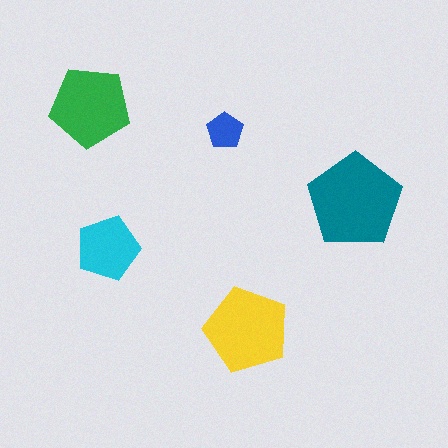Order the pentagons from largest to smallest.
the teal one, the yellow one, the green one, the cyan one, the blue one.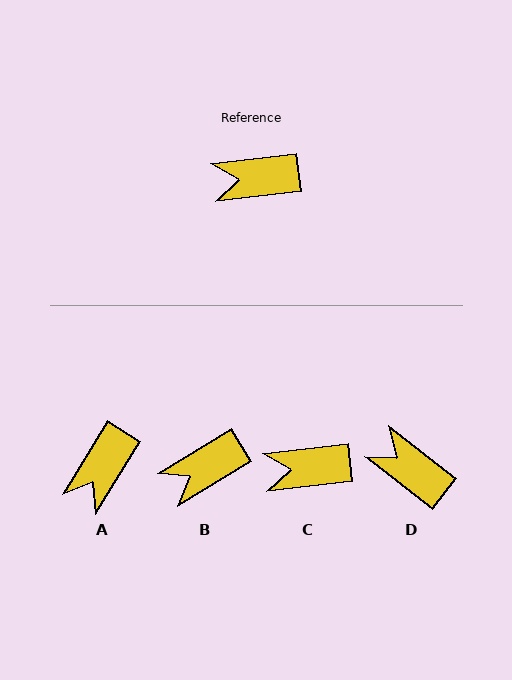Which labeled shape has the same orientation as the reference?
C.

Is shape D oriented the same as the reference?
No, it is off by about 44 degrees.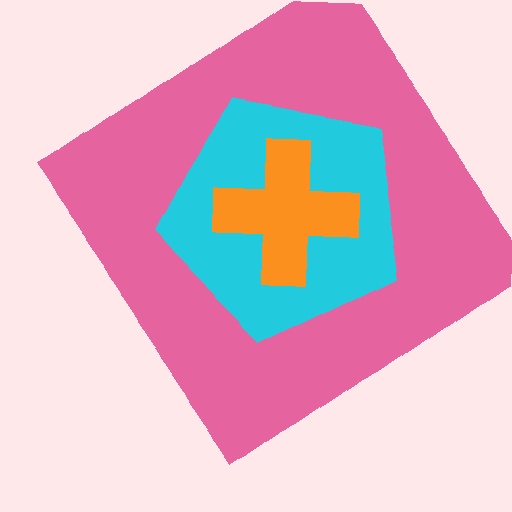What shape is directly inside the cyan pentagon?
The orange cross.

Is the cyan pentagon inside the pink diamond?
Yes.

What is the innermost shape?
The orange cross.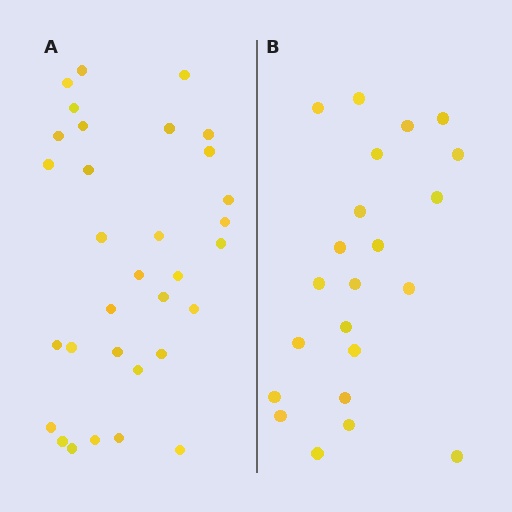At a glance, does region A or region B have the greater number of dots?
Region A (the left region) has more dots.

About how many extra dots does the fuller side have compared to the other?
Region A has roughly 10 or so more dots than region B.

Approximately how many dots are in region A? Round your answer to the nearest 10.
About 30 dots. (The exact count is 32, which rounds to 30.)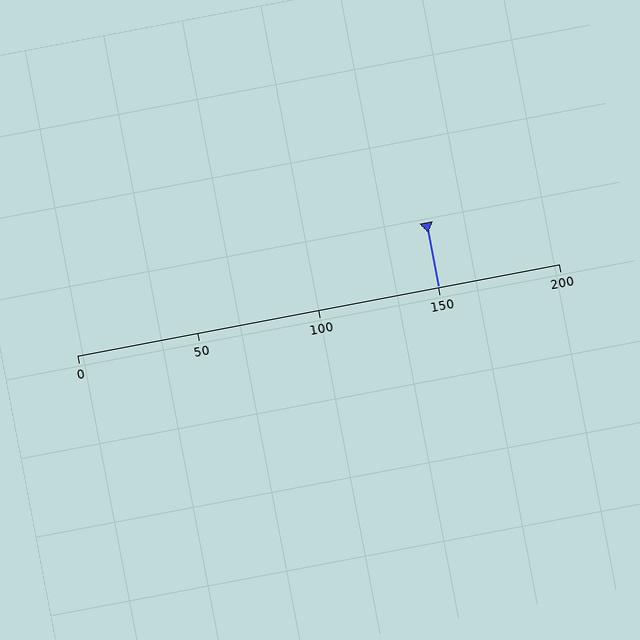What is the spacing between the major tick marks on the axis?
The major ticks are spaced 50 apart.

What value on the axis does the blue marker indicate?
The marker indicates approximately 150.